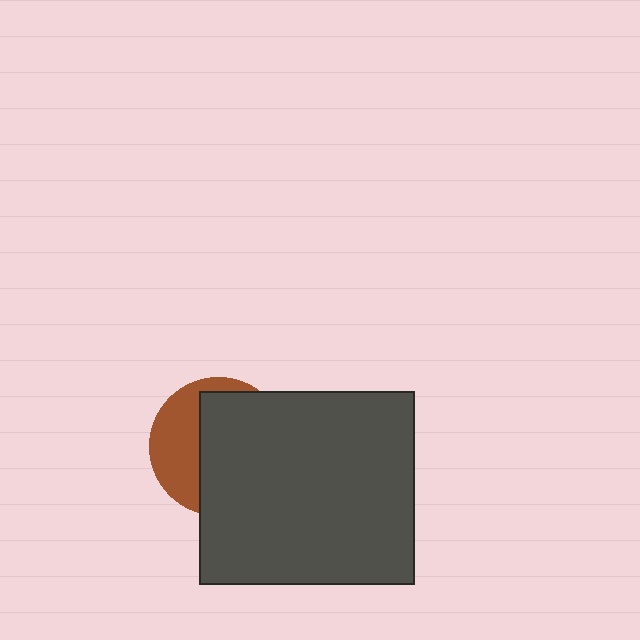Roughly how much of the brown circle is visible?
A small part of it is visible (roughly 37%).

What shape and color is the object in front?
The object in front is a dark gray rectangle.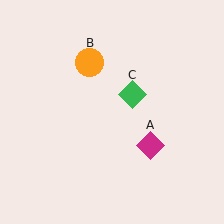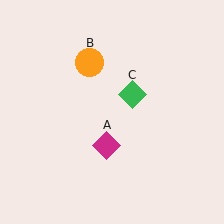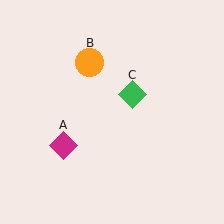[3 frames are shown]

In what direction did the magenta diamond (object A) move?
The magenta diamond (object A) moved left.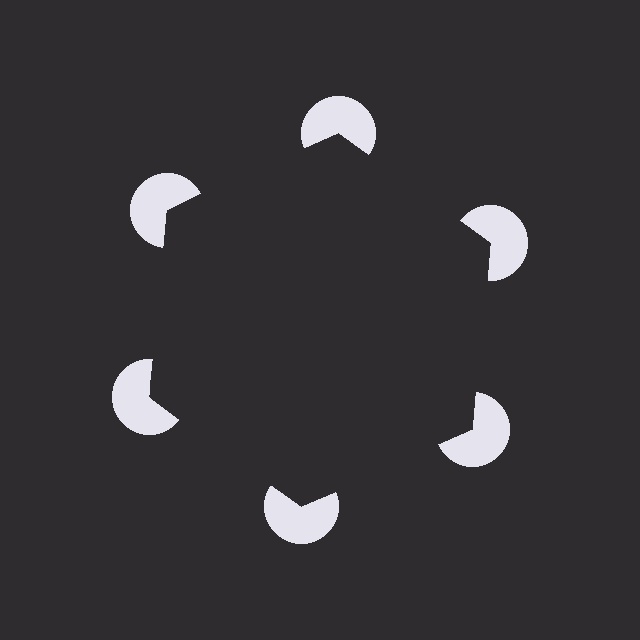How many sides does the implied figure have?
6 sides.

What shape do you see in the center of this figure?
An illusory hexagon — its edges are inferred from the aligned wedge cuts in the pac-man discs, not physically drawn.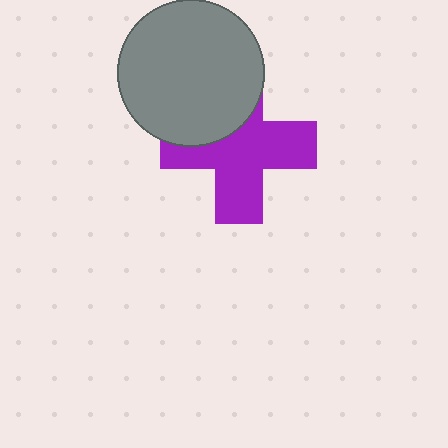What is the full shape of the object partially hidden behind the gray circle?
The partially hidden object is a purple cross.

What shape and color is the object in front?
The object in front is a gray circle.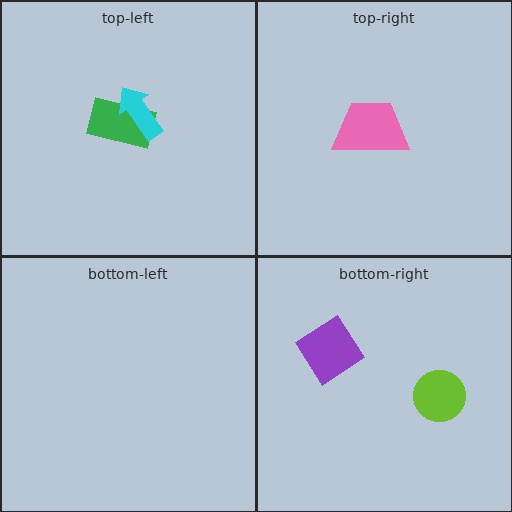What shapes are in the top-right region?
The pink trapezoid.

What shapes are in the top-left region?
The green rectangle, the cyan arrow.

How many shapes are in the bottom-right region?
2.